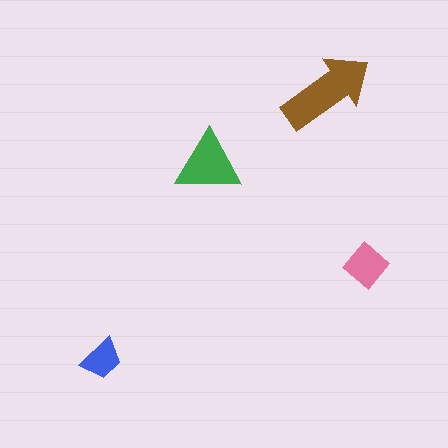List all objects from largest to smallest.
The brown arrow, the green triangle, the pink diamond, the blue trapezoid.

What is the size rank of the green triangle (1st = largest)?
2nd.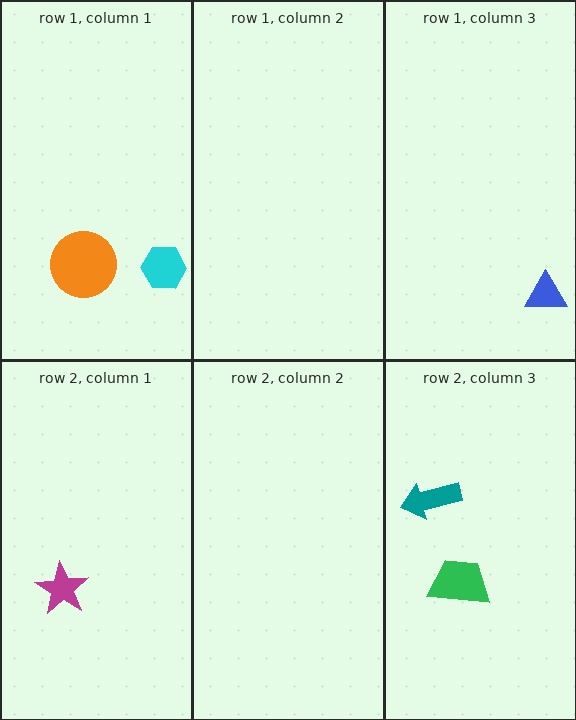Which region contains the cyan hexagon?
The row 1, column 1 region.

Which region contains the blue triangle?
The row 1, column 3 region.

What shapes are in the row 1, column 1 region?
The cyan hexagon, the orange circle.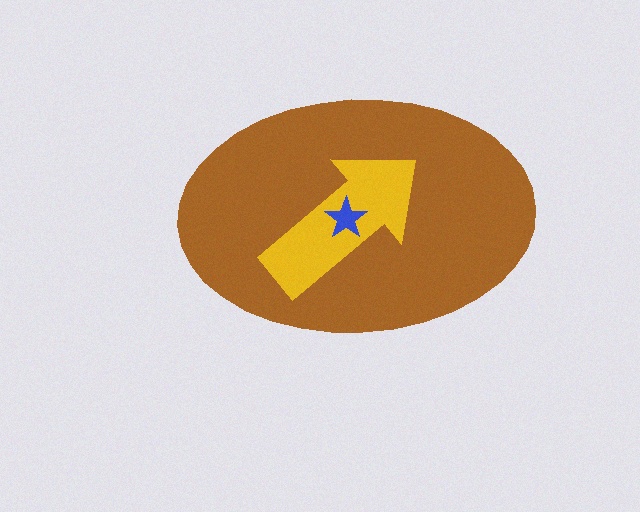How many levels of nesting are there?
3.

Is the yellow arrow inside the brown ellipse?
Yes.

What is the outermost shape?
The brown ellipse.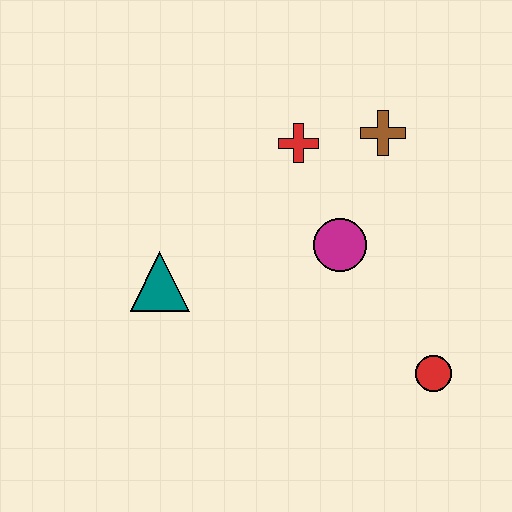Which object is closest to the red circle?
The magenta circle is closest to the red circle.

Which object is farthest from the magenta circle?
The teal triangle is farthest from the magenta circle.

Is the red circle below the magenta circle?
Yes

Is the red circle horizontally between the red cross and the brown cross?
No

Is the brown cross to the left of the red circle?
Yes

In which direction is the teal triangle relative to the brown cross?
The teal triangle is to the left of the brown cross.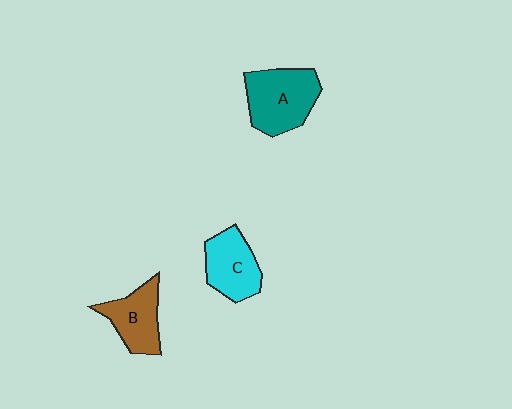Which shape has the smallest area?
Shape B (brown).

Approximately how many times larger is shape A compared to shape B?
Approximately 1.4 times.